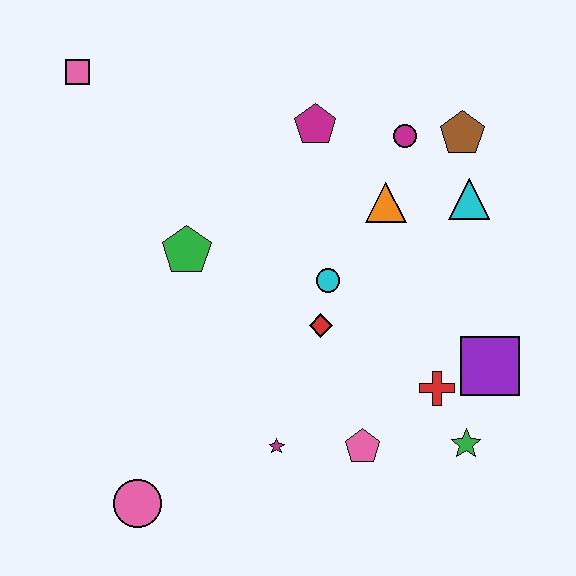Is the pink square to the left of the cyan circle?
Yes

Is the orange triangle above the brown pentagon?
No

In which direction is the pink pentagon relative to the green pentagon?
The pink pentagon is below the green pentagon.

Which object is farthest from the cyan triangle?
The pink circle is farthest from the cyan triangle.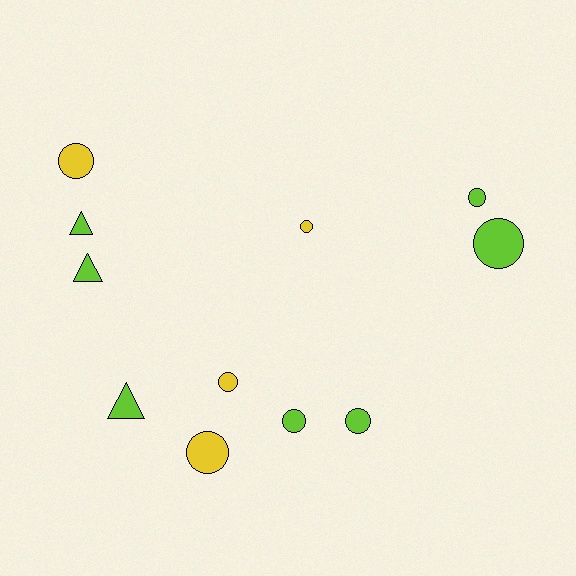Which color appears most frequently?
Lime, with 7 objects.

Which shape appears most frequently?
Circle, with 8 objects.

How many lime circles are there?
There are 4 lime circles.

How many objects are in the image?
There are 11 objects.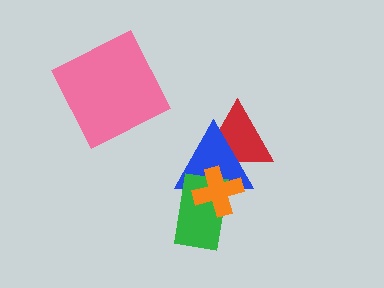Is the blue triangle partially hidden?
Yes, it is partially covered by another shape.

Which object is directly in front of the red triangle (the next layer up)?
The blue triangle is directly in front of the red triangle.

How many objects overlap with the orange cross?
3 objects overlap with the orange cross.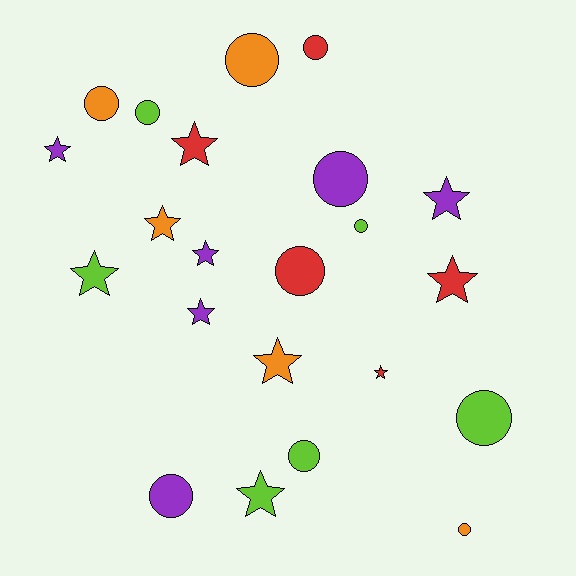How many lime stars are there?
There are 2 lime stars.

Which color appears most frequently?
Purple, with 6 objects.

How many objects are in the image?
There are 22 objects.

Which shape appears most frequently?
Circle, with 11 objects.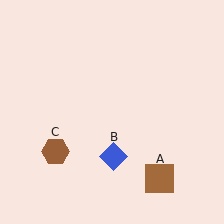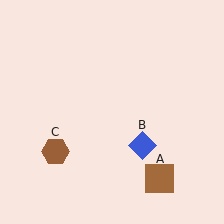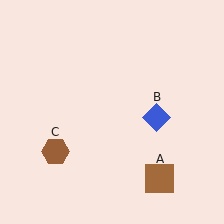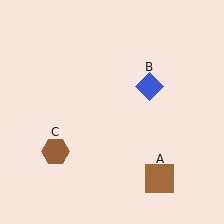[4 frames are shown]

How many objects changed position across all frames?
1 object changed position: blue diamond (object B).